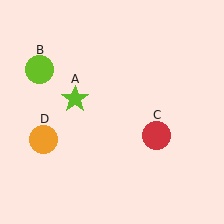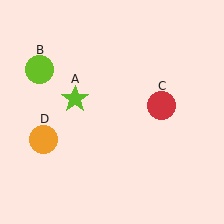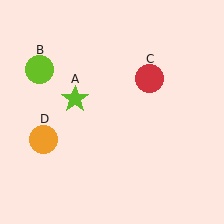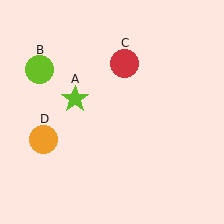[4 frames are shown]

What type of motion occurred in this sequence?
The red circle (object C) rotated counterclockwise around the center of the scene.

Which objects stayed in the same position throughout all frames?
Lime star (object A) and lime circle (object B) and orange circle (object D) remained stationary.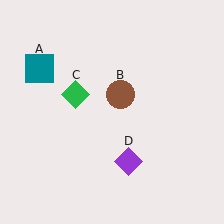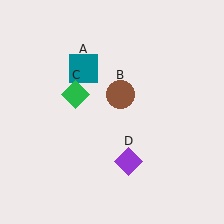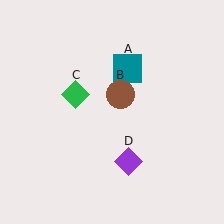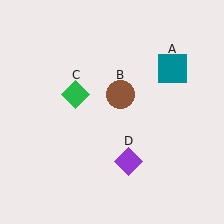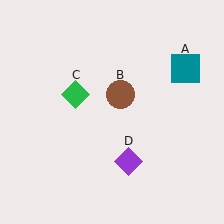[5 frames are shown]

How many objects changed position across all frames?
1 object changed position: teal square (object A).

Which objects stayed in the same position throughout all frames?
Brown circle (object B) and green diamond (object C) and purple diamond (object D) remained stationary.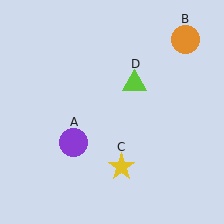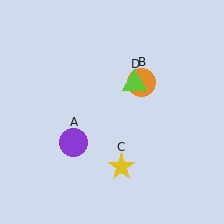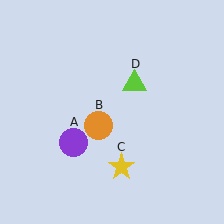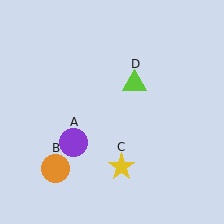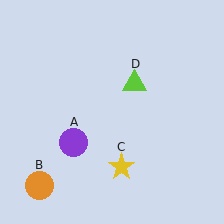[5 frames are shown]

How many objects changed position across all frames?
1 object changed position: orange circle (object B).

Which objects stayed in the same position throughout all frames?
Purple circle (object A) and yellow star (object C) and lime triangle (object D) remained stationary.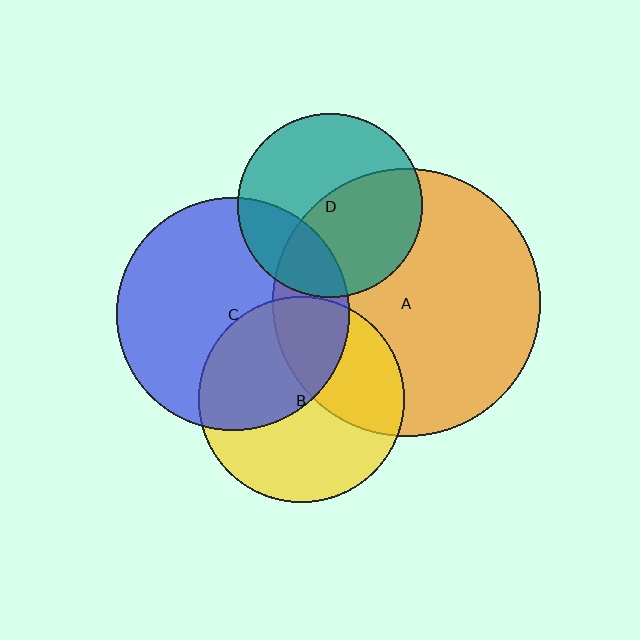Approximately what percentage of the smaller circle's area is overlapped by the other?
Approximately 20%.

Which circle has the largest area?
Circle A (orange).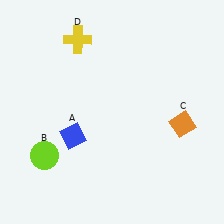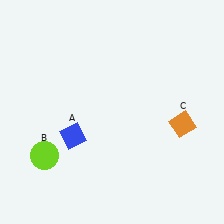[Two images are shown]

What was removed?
The yellow cross (D) was removed in Image 2.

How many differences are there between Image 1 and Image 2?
There is 1 difference between the two images.